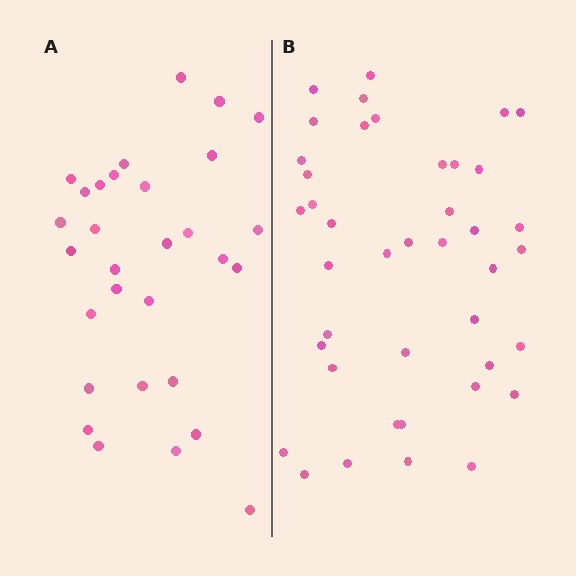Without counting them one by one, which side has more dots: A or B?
Region B (the right region) has more dots.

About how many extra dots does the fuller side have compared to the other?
Region B has roughly 12 or so more dots than region A.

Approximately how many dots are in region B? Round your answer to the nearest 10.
About 40 dots. (The exact count is 41, which rounds to 40.)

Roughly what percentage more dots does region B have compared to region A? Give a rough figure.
About 35% more.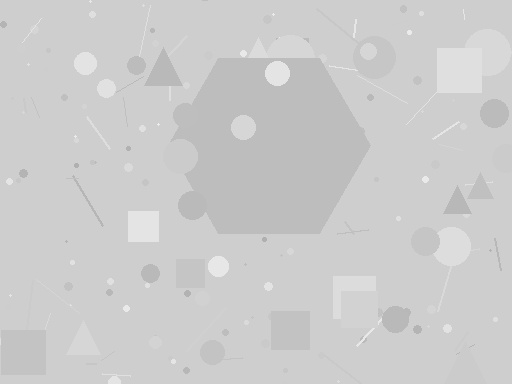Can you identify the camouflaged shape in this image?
The camouflaged shape is a hexagon.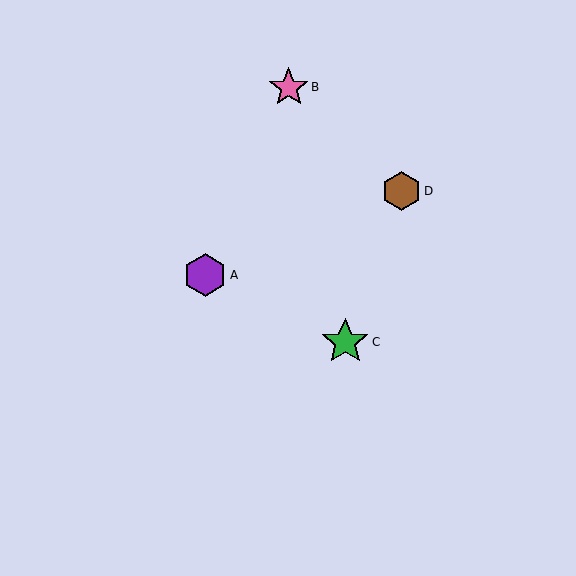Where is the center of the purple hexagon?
The center of the purple hexagon is at (205, 275).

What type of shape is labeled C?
Shape C is a green star.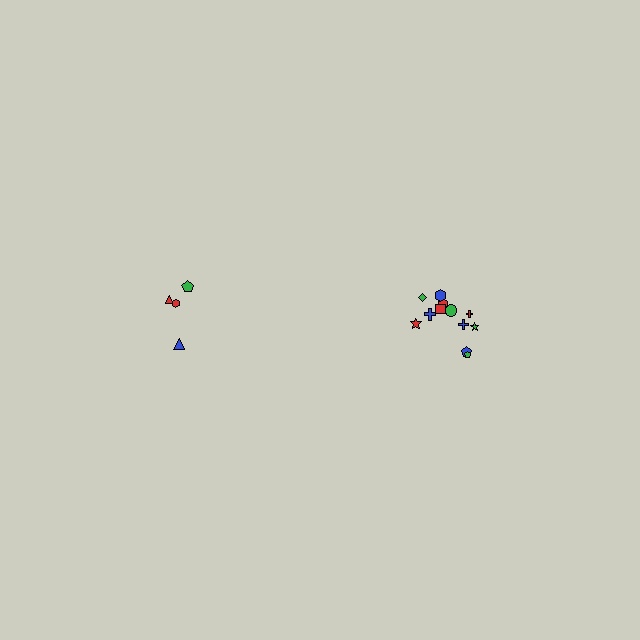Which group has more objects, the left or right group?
The right group.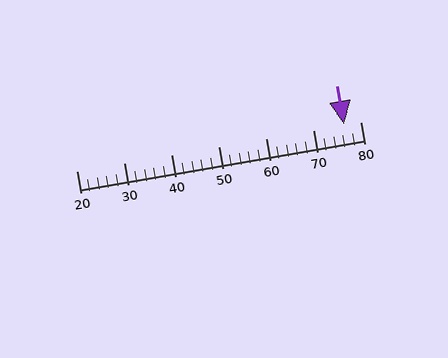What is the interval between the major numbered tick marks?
The major tick marks are spaced 10 units apart.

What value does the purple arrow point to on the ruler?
The purple arrow points to approximately 77.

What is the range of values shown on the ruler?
The ruler shows values from 20 to 80.